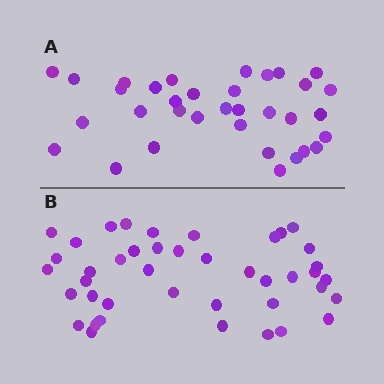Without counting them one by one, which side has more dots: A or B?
Region B (the bottom region) has more dots.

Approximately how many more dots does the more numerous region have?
Region B has roughly 8 or so more dots than region A.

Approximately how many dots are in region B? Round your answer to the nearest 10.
About 40 dots. (The exact count is 42, which rounds to 40.)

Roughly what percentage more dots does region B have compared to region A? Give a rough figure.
About 25% more.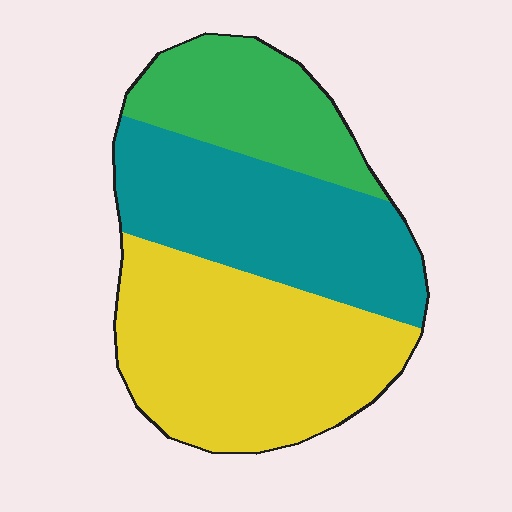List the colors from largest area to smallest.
From largest to smallest: yellow, teal, green.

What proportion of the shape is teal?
Teal covers about 35% of the shape.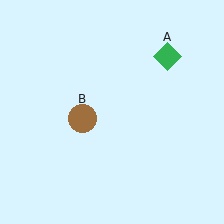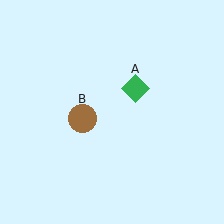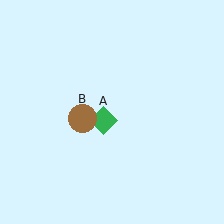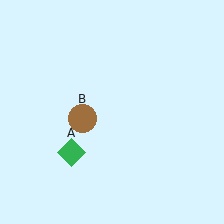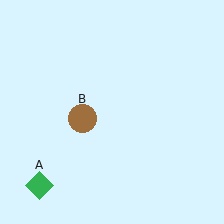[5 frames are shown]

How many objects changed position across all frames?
1 object changed position: green diamond (object A).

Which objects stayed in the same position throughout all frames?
Brown circle (object B) remained stationary.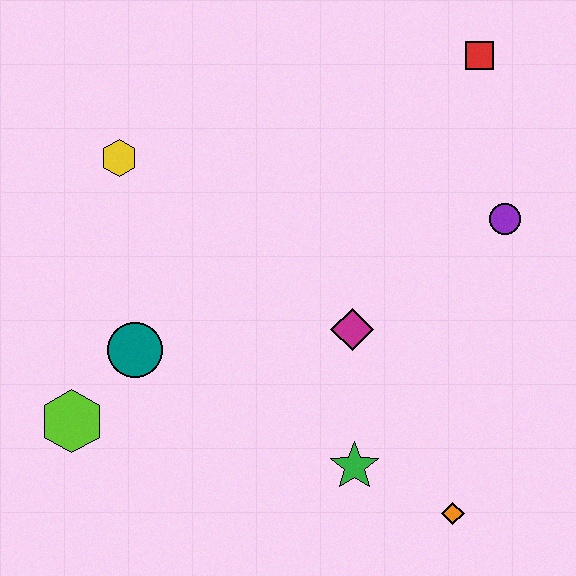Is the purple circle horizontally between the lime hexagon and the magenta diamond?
No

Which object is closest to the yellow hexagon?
The teal circle is closest to the yellow hexagon.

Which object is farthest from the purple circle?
The lime hexagon is farthest from the purple circle.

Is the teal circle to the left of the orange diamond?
Yes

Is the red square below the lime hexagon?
No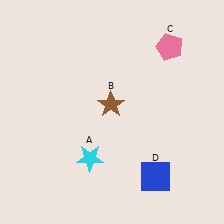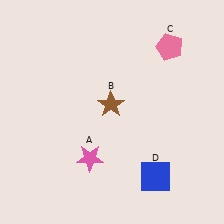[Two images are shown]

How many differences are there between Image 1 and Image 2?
There is 1 difference between the two images.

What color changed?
The star (A) changed from cyan in Image 1 to pink in Image 2.